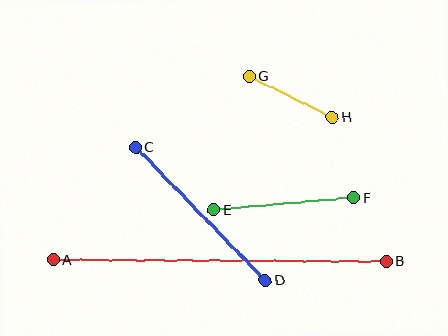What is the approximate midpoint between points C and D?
The midpoint is at approximately (200, 214) pixels.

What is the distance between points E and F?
The distance is approximately 140 pixels.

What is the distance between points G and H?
The distance is approximately 92 pixels.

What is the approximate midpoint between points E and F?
The midpoint is at approximately (284, 204) pixels.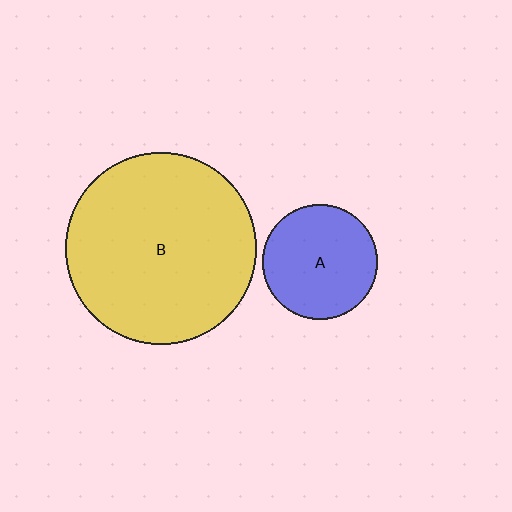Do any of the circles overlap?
No, none of the circles overlap.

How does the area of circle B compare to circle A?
Approximately 2.8 times.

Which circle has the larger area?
Circle B (yellow).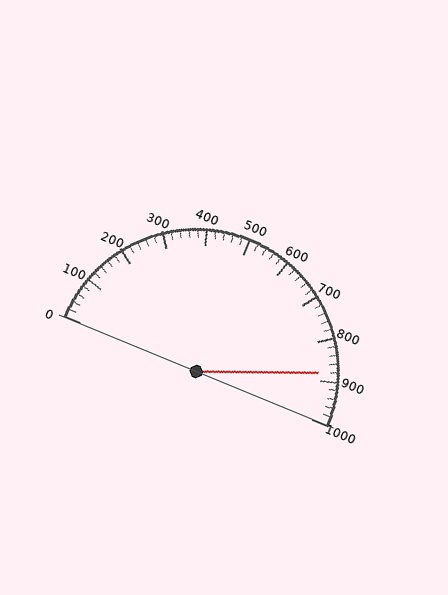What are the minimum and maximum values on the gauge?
The gauge ranges from 0 to 1000.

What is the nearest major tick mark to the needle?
The nearest major tick mark is 900.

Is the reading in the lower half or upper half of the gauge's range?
The reading is in the upper half of the range (0 to 1000).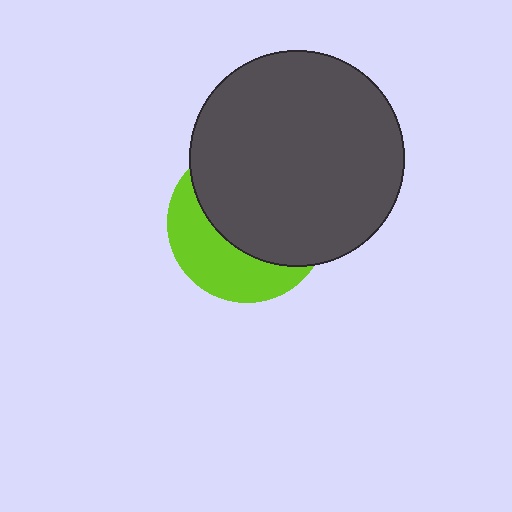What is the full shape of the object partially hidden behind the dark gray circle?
The partially hidden object is a lime circle.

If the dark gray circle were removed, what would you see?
You would see the complete lime circle.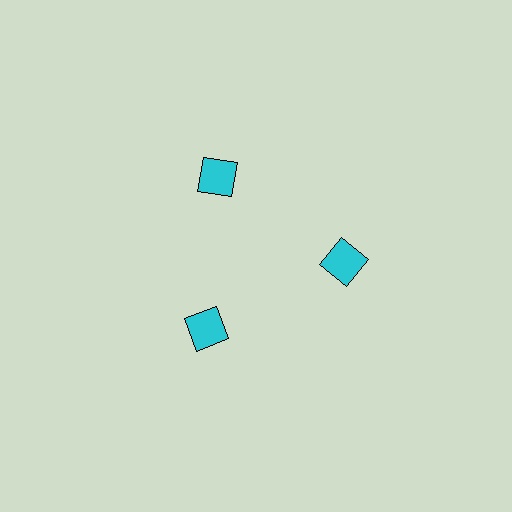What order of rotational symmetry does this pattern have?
This pattern has 3-fold rotational symmetry.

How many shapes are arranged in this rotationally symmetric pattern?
There are 3 shapes, arranged in 3 groups of 1.